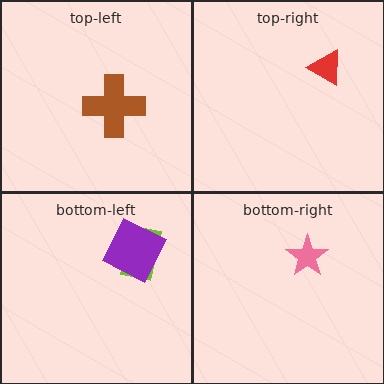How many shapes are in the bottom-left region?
2.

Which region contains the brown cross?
The top-left region.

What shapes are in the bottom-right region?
The pink star.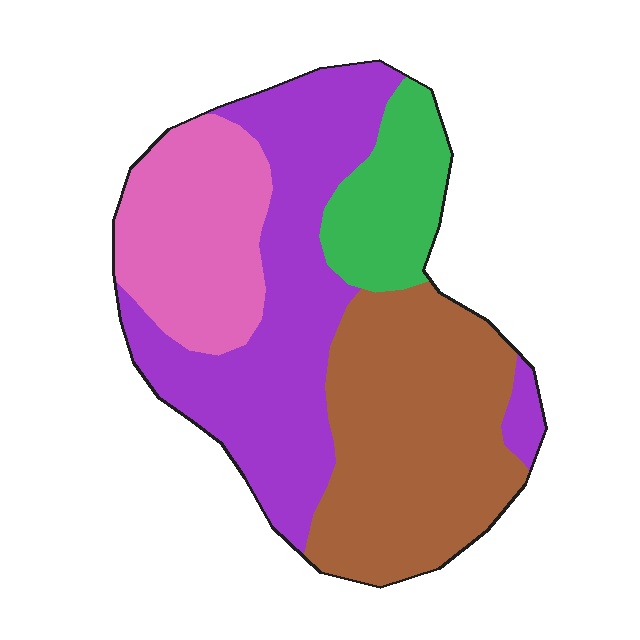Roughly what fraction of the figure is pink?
Pink covers roughly 20% of the figure.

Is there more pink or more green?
Pink.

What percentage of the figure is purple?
Purple covers around 35% of the figure.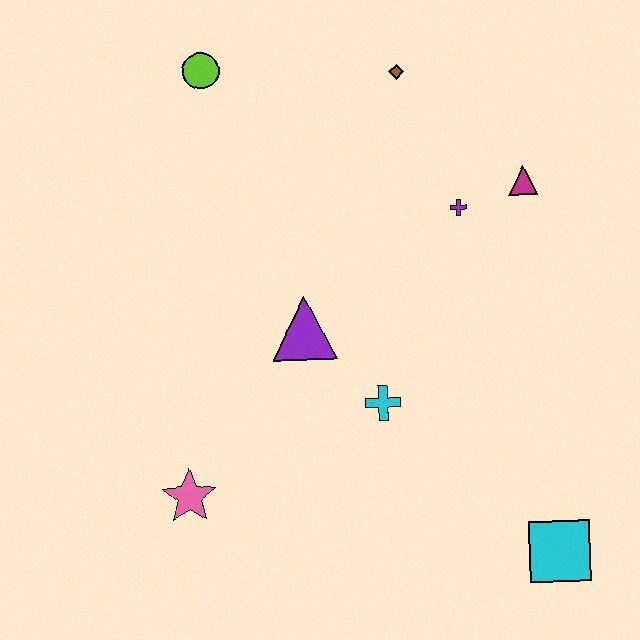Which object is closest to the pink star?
The purple triangle is closest to the pink star.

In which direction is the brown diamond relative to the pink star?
The brown diamond is above the pink star.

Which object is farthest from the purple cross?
The pink star is farthest from the purple cross.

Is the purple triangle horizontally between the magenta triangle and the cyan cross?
No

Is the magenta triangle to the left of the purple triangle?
No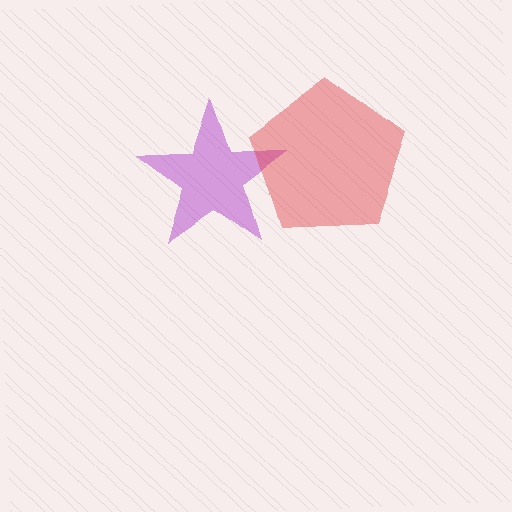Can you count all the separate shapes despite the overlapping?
Yes, there are 2 separate shapes.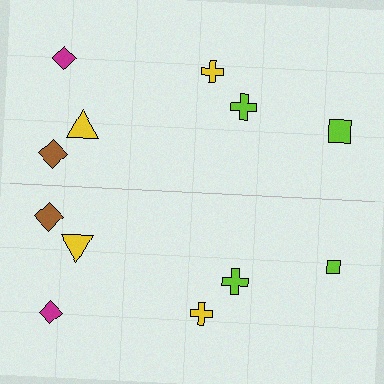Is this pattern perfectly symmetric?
No, the pattern is not perfectly symmetric. The lime square on the bottom side has a different size than its mirror counterpart.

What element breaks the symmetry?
The lime square on the bottom side has a different size than its mirror counterpart.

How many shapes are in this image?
There are 12 shapes in this image.